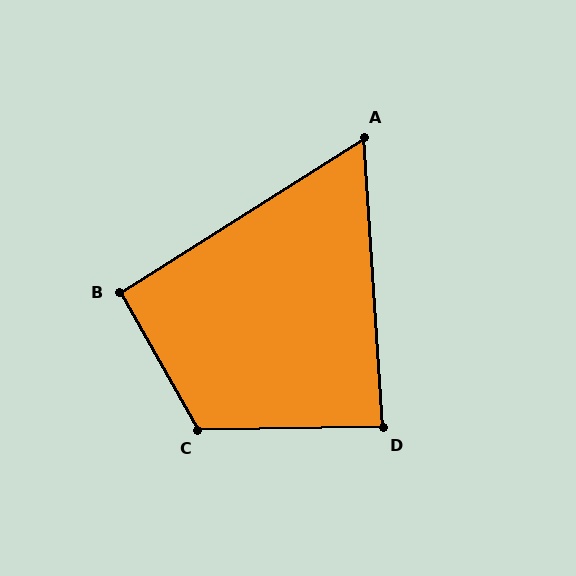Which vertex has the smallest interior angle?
A, at approximately 61 degrees.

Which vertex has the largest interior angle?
C, at approximately 119 degrees.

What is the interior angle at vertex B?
Approximately 93 degrees (approximately right).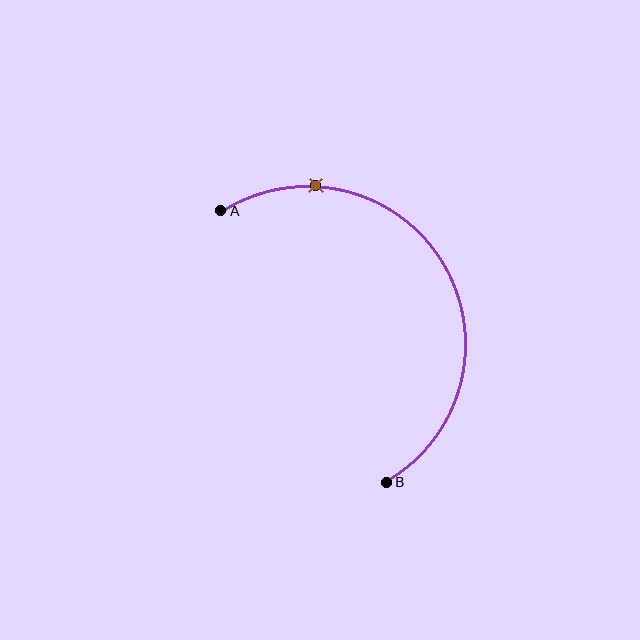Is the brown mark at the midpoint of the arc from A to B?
No. The brown mark lies on the arc but is closer to endpoint A. The arc midpoint would be at the point on the curve equidistant along the arc from both A and B.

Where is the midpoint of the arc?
The arc midpoint is the point on the curve farthest from the straight line joining A and B. It sits to the right of that line.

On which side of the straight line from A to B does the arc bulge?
The arc bulges to the right of the straight line connecting A and B.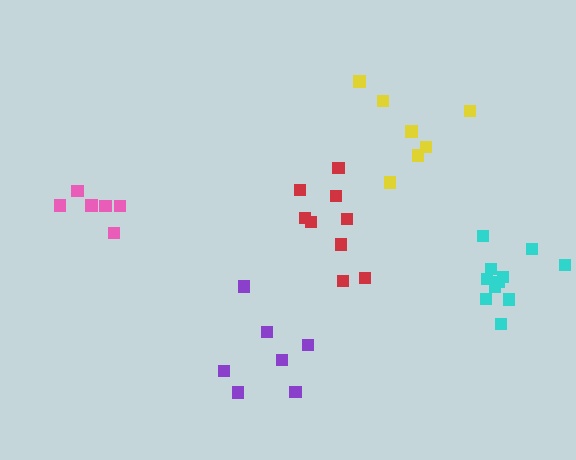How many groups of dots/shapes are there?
There are 5 groups.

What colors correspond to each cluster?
The clusters are colored: pink, yellow, red, cyan, purple.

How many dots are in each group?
Group 1: 6 dots, Group 2: 7 dots, Group 3: 9 dots, Group 4: 11 dots, Group 5: 7 dots (40 total).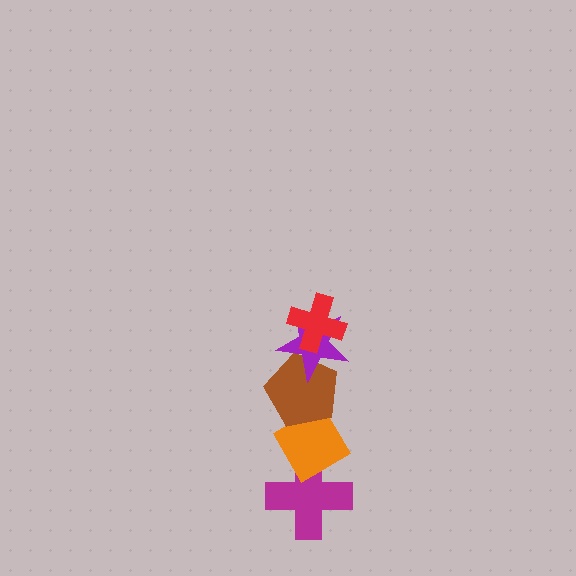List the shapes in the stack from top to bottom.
From top to bottom: the red cross, the purple star, the brown pentagon, the orange diamond, the magenta cross.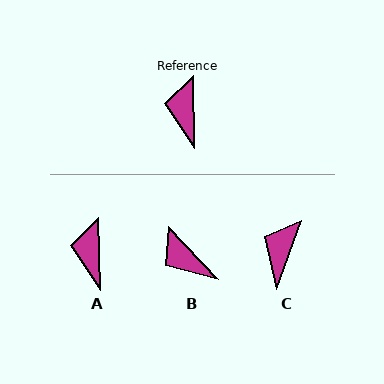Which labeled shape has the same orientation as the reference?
A.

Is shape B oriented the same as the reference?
No, it is off by about 42 degrees.